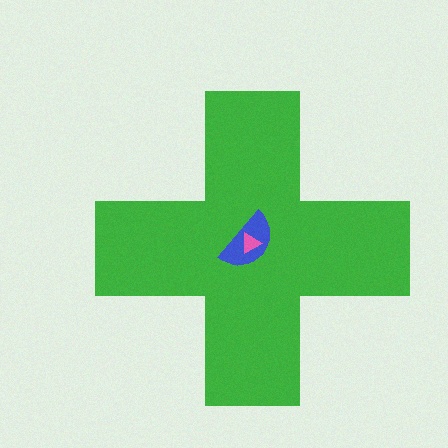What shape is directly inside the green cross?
The blue semicircle.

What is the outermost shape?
The green cross.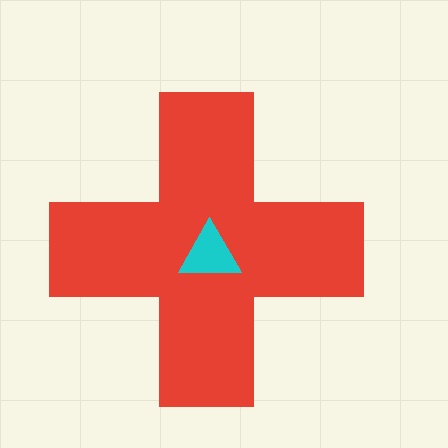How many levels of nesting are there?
2.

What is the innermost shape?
The cyan triangle.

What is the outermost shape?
The red cross.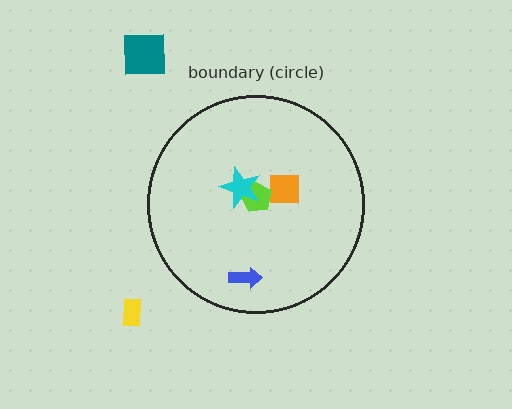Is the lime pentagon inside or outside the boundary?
Inside.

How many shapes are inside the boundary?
4 inside, 2 outside.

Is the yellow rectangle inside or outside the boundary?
Outside.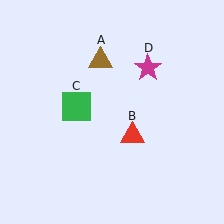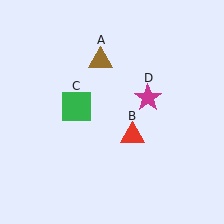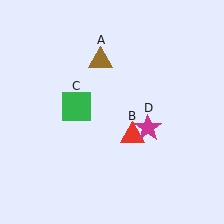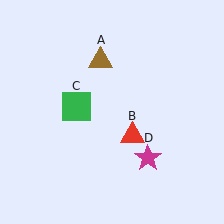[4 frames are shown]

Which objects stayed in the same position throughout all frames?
Brown triangle (object A) and red triangle (object B) and green square (object C) remained stationary.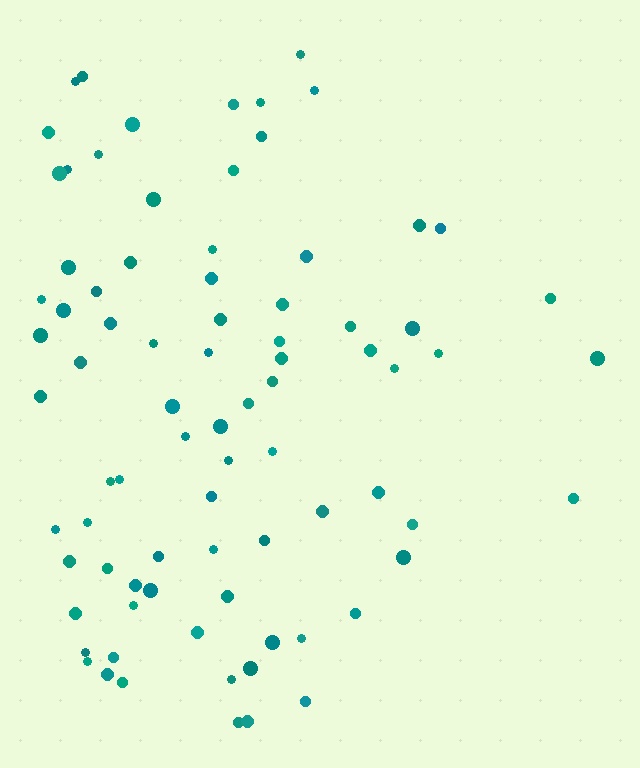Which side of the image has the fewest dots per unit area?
The right.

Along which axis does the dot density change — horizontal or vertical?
Horizontal.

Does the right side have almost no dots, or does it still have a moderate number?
Still a moderate number, just noticeably fewer than the left.